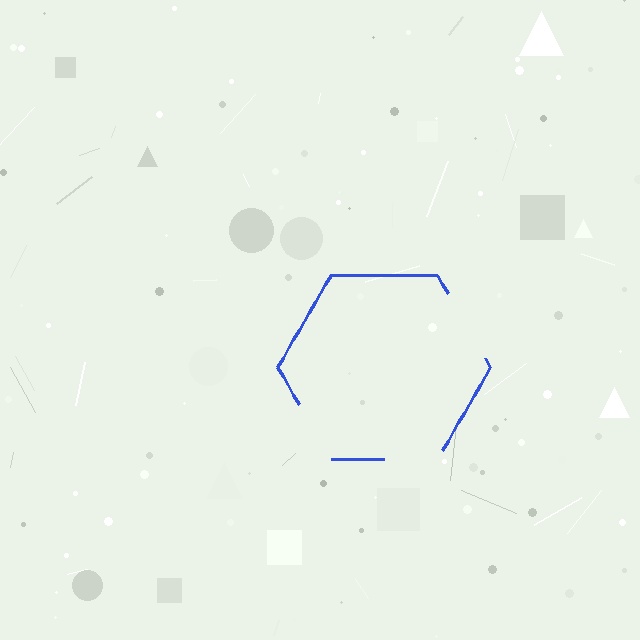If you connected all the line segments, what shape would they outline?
They would outline a hexagon.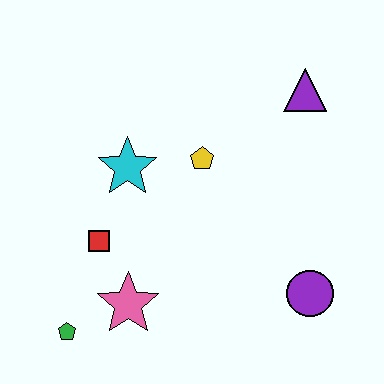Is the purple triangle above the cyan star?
Yes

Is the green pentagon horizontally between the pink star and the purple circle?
No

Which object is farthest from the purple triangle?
The green pentagon is farthest from the purple triangle.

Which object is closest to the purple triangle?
The yellow pentagon is closest to the purple triangle.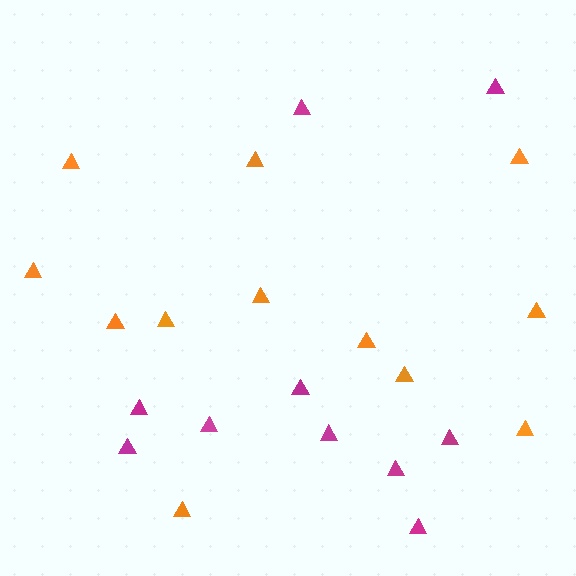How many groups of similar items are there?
There are 2 groups: one group of magenta triangles (10) and one group of orange triangles (12).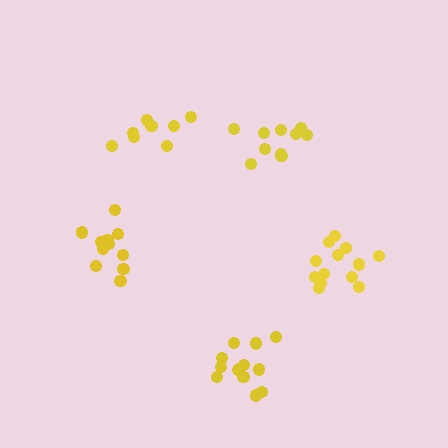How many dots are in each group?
Group 1: 10 dots, Group 2: 8 dots, Group 3: 12 dots, Group 4: 13 dots, Group 5: 13 dots (56 total).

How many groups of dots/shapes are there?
There are 5 groups.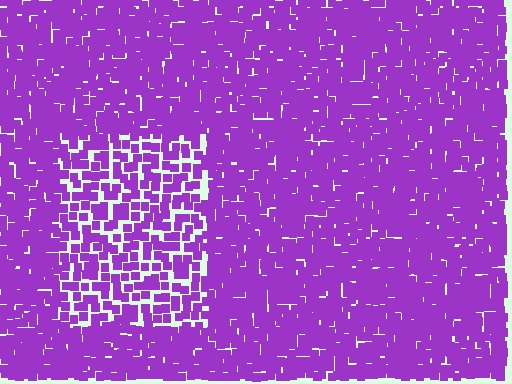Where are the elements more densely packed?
The elements are more densely packed outside the rectangle boundary.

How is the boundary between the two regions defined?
The boundary is defined by a change in element density (approximately 1.8x ratio). All elements are the same color, size, and shape.